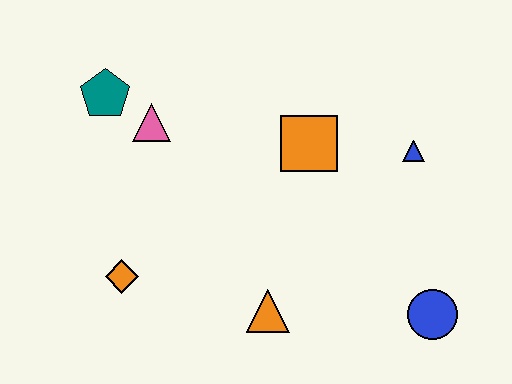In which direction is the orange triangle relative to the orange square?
The orange triangle is below the orange square.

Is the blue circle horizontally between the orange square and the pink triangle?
No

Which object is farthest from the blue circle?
The teal pentagon is farthest from the blue circle.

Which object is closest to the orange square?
The blue triangle is closest to the orange square.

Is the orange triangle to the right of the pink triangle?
Yes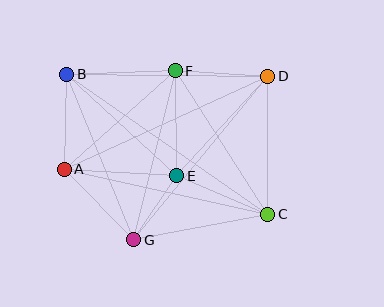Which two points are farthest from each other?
Points B and C are farthest from each other.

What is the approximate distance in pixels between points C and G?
The distance between C and G is approximately 136 pixels.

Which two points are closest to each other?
Points E and G are closest to each other.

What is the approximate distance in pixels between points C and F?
The distance between C and F is approximately 171 pixels.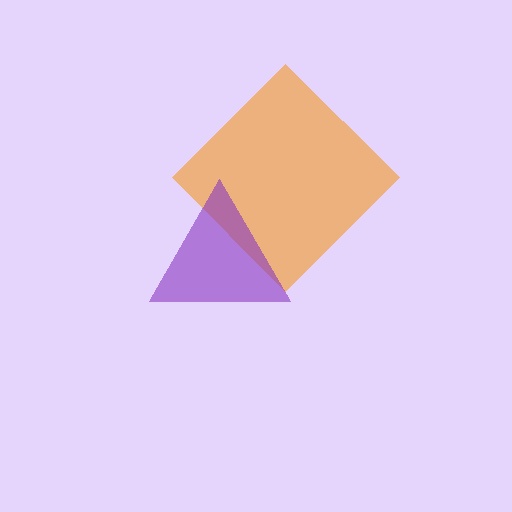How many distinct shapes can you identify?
There are 2 distinct shapes: an orange diamond, a purple triangle.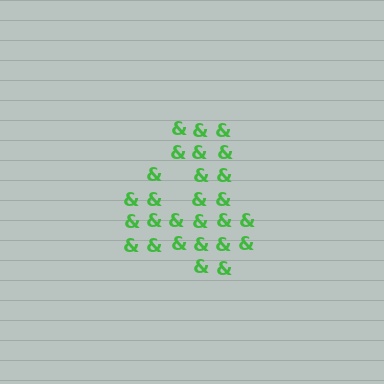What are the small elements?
The small elements are ampersands.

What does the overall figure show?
The overall figure shows the digit 4.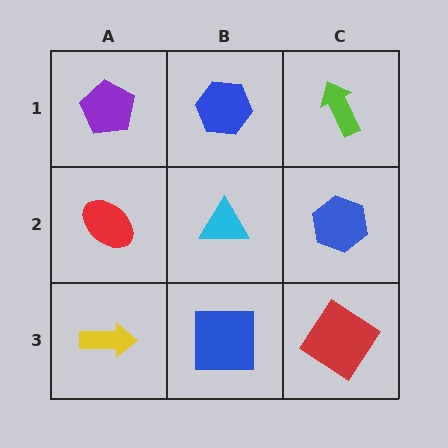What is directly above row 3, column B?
A cyan triangle.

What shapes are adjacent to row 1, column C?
A blue hexagon (row 2, column C), a blue hexagon (row 1, column B).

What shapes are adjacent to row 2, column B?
A blue hexagon (row 1, column B), a blue square (row 3, column B), a red ellipse (row 2, column A), a blue hexagon (row 2, column C).